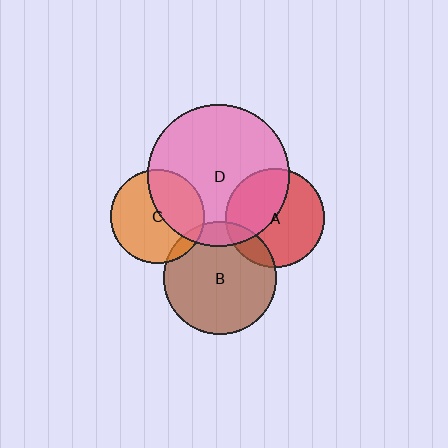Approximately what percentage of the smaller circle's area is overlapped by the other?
Approximately 15%.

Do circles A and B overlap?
Yes.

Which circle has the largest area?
Circle D (pink).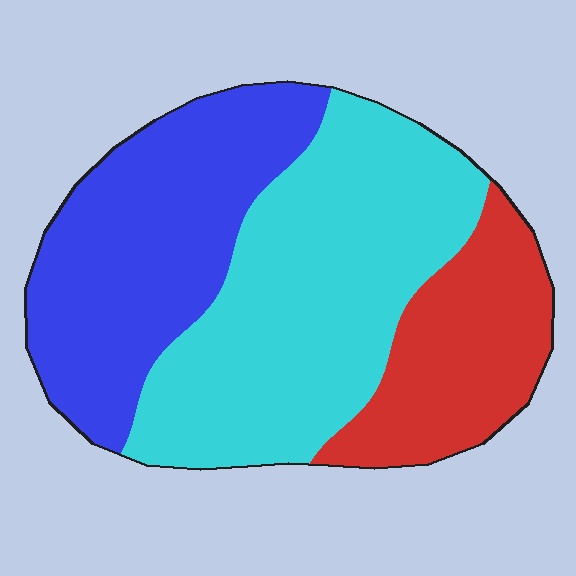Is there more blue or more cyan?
Cyan.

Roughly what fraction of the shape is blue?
Blue takes up about one third (1/3) of the shape.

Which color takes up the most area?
Cyan, at roughly 45%.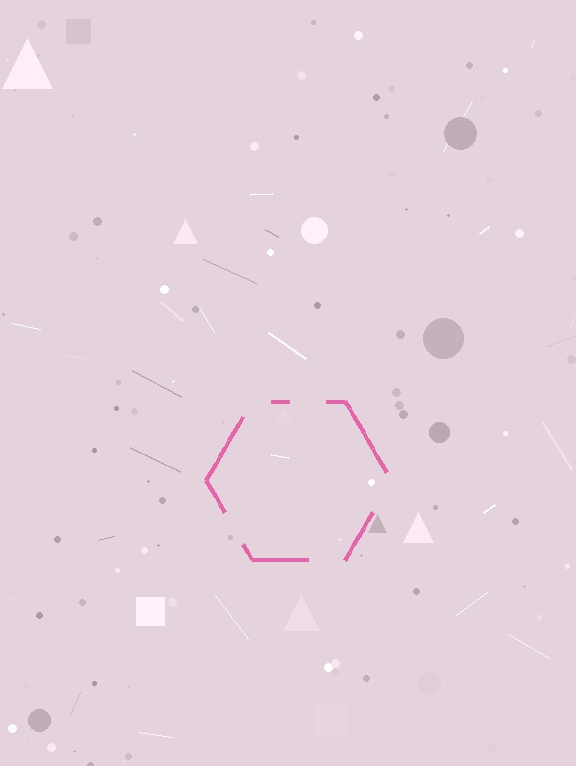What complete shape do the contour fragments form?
The contour fragments form a hexagon.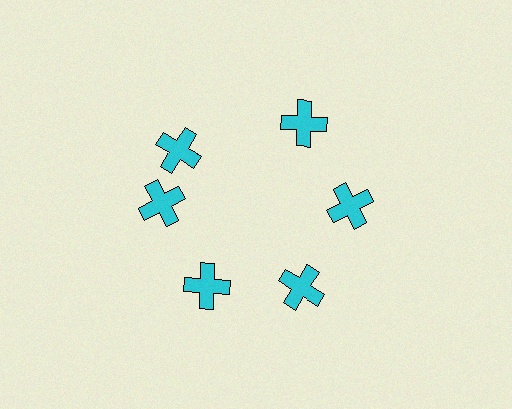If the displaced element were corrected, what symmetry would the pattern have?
It would have 6-fold rotational symmetry — the pattern would map onto itself every 60 degrees.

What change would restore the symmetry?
The symmetry would be restored by rotating it back into even spacing with its neighbors so that all 6 crosses sit at equal angles and equal distance from the center.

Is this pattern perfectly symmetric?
No. The 6 cyan crosses are arranged in a ring, but one element near the 11 o'clock position is rotated out of alignment along the ring, breaking the 6-fold rotational symmetry.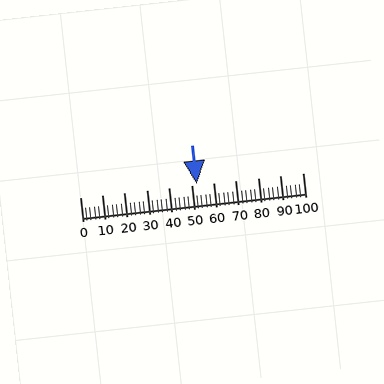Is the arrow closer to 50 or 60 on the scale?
The arrow is closer to 50.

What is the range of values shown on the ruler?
The ruler shows values from 0 to 100.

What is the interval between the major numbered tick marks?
The major tick marks are spaced 10 units apart.